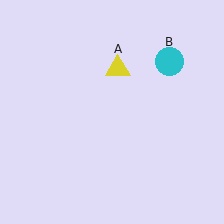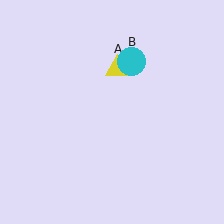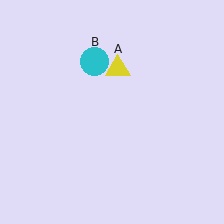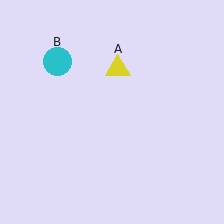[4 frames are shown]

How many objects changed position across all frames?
1 object changed position: cyan circle (object B).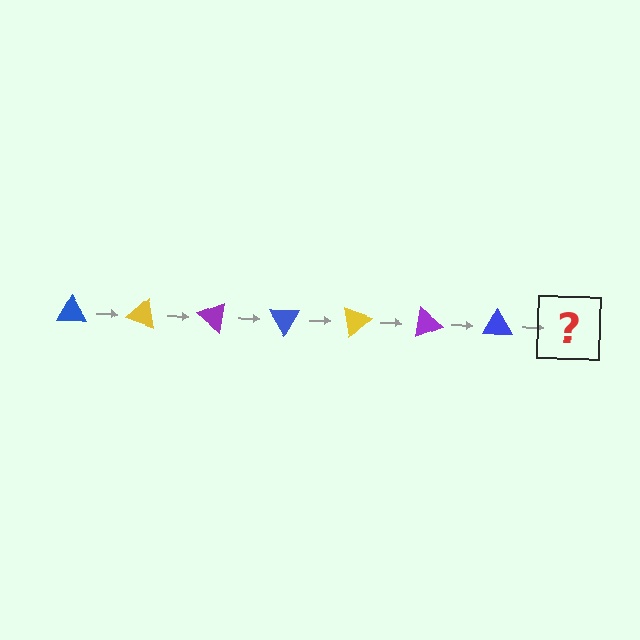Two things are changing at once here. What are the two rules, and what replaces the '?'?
The two rules are that it rotates 20 degrees each step and the color cycles through blue, yellow, and purple. The '?' should be a yellow triangle, rotated 140 degrees from the start.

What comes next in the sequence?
The next element should be a yellow triangle, rotated 140 degrees from the start.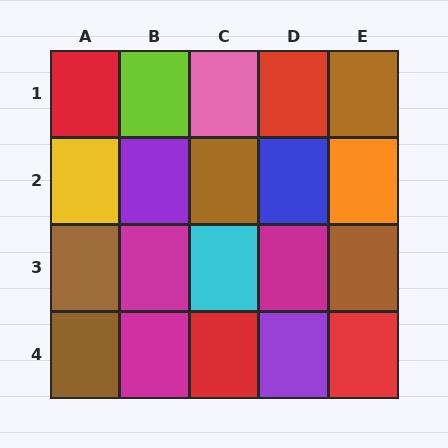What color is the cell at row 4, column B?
Magenta.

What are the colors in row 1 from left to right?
Red, lime, pink, red, brown.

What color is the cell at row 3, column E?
Brown.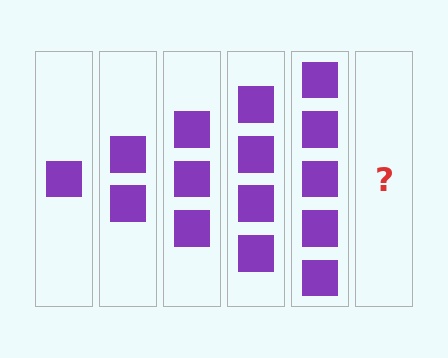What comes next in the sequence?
The next element should be 6 squares.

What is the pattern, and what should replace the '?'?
The pattern is that each step adds one more square. The '?' should be 6 squares.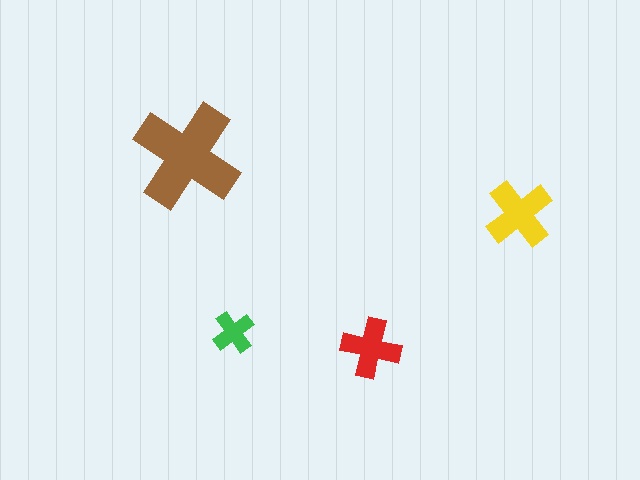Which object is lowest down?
The red cross is bottommost.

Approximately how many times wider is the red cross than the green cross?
About 1.5 times wider.